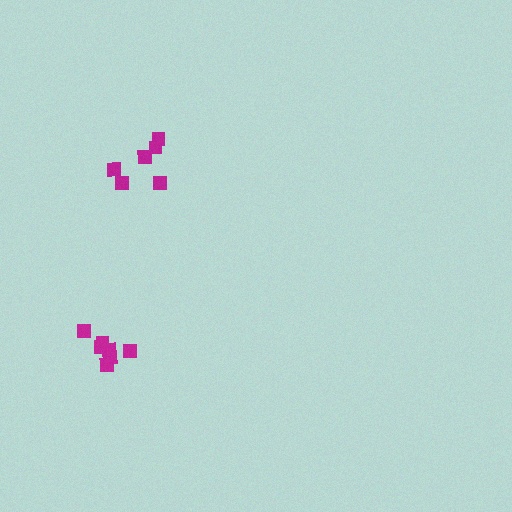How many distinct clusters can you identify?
There are 2 distinct clusters.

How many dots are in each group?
Group 1: 6 dots, Group 2: 7 dots (13 total).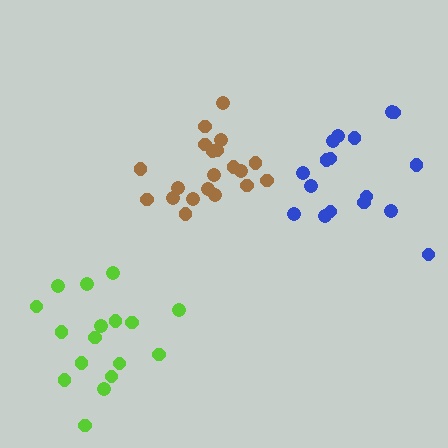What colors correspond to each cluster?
The clusters are colored: lime, brown, blue.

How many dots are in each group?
Group 1: 17 dots, Group 2: 20 dots, Group 3: 17 dots (54 total).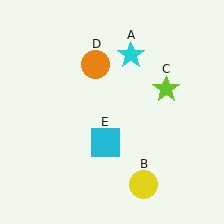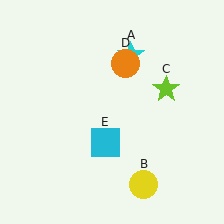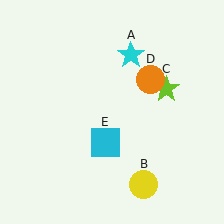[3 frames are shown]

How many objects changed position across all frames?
1 object changed position: orange circle (object D).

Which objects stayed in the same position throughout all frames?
Cyan star (object A) and yellow circle (object B) and lime star (object C) and cyan square (object E) remained stationary.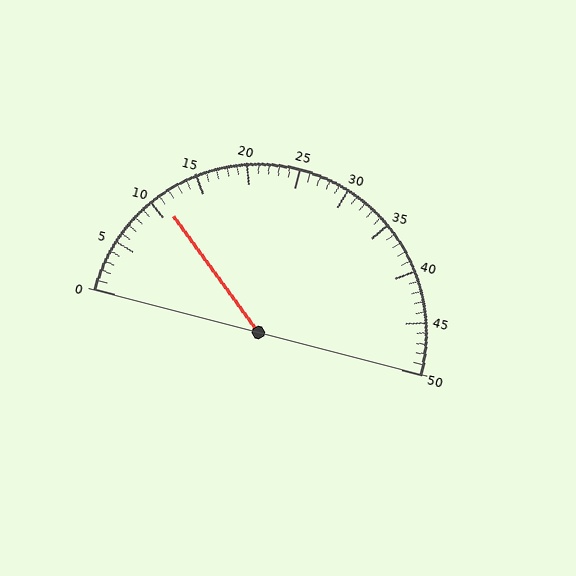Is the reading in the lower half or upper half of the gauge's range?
The reading is in the lower half of the range (0 to 50).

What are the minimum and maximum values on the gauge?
The gauge ranges from 0 to 50.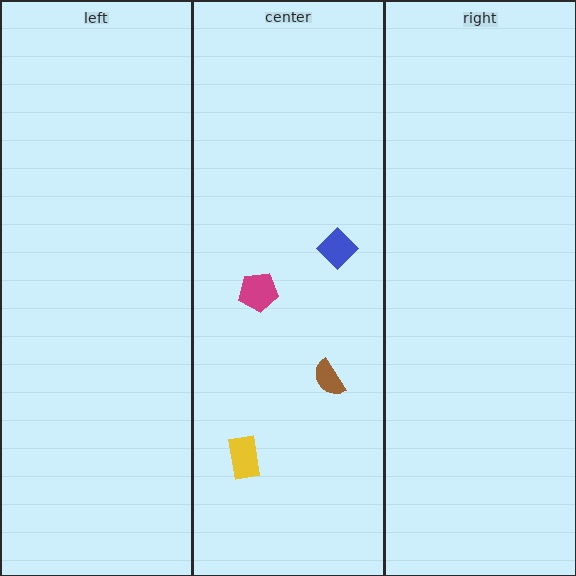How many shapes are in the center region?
4.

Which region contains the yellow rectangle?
The center region.